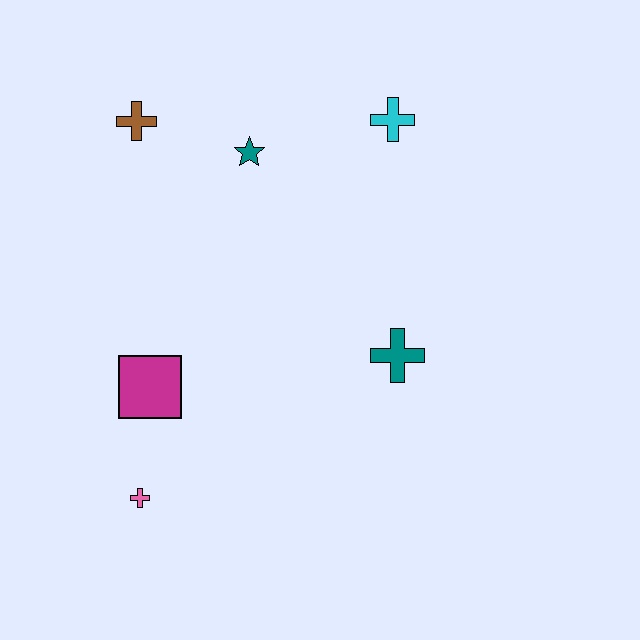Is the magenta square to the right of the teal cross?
No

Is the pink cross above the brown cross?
No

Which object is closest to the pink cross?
The magenta square is closest to the pink cross.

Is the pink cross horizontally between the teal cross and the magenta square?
No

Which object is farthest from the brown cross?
The pink cross is farthest from the brown cross.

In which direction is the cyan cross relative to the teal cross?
The cyan cross is above the teal cross.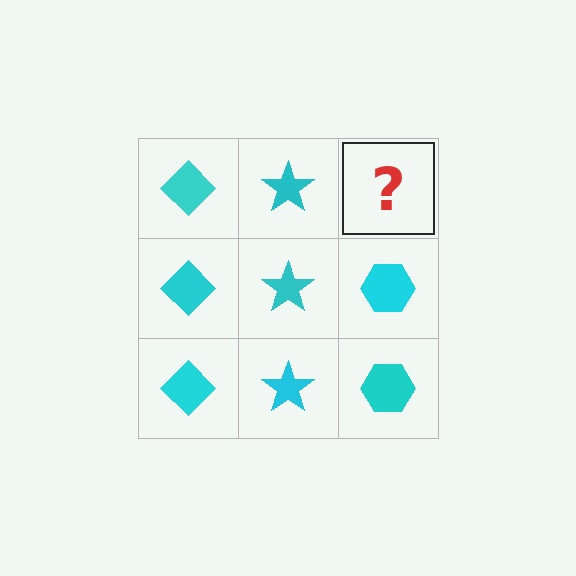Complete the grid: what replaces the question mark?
The question mark should be replaced with a cyan hexagon.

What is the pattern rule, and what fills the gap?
The rule is that each column has a consistent shape. The gap should be filled with a cyan hexagon.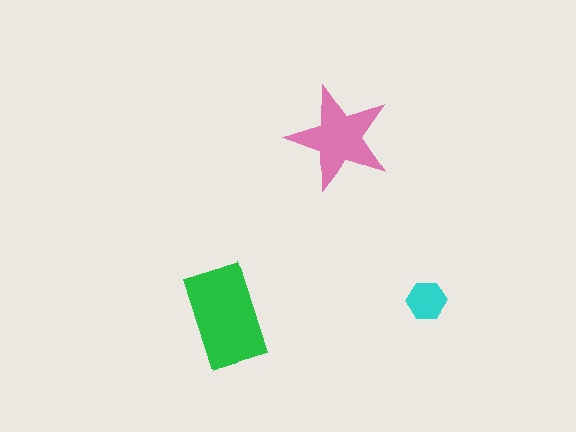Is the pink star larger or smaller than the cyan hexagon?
Larger.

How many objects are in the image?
There are 3 objects in the image.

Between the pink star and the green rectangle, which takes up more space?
The green rectangle.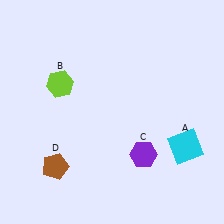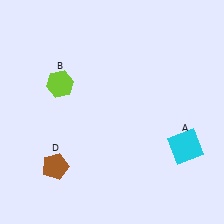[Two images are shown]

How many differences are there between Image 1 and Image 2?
There is 1 difference between the two images.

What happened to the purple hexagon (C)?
The purple hexagon (C) was removed in Image 2. It was in the bottom-right area of Image 1.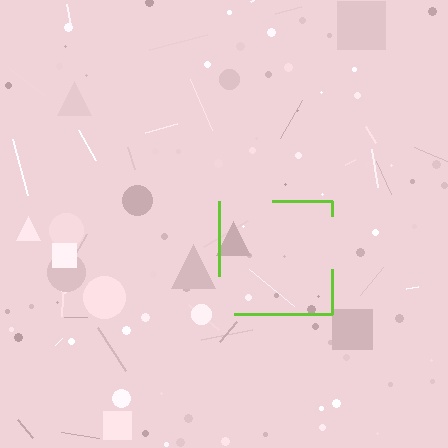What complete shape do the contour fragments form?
The contour fragments form a square.